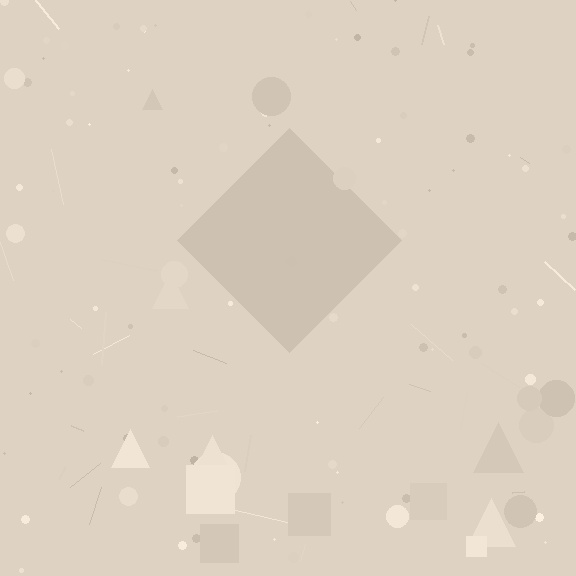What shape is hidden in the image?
A diamond is hidden in the image.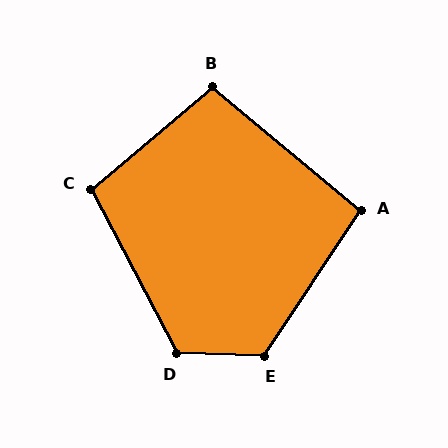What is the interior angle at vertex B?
Approximately 100 degrees (obtuse).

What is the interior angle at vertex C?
Approximately 102 degrees (obtuse).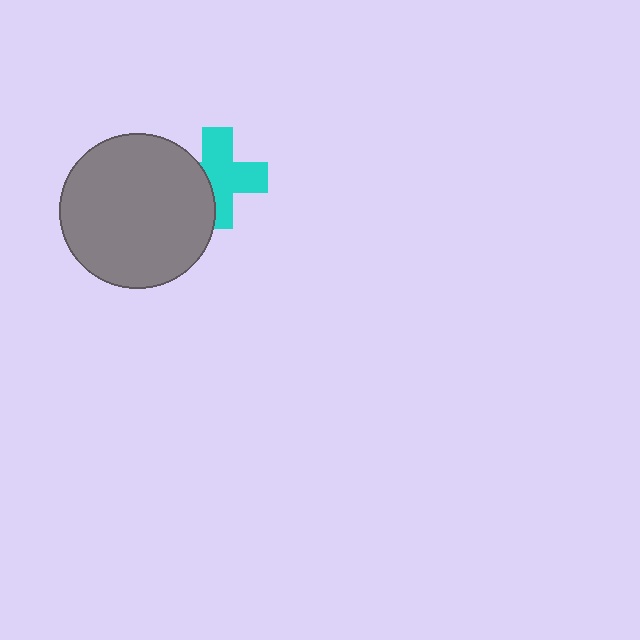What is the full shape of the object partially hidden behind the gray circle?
The partially hidden object is a cyan cross.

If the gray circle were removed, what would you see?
You would see the complete cyan cross.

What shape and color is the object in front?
The object in front is a gray circle.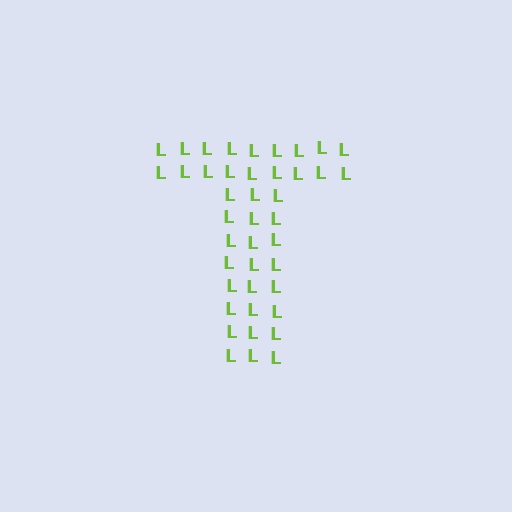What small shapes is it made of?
It is made of small letter L's.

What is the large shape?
The large shape is the letter T.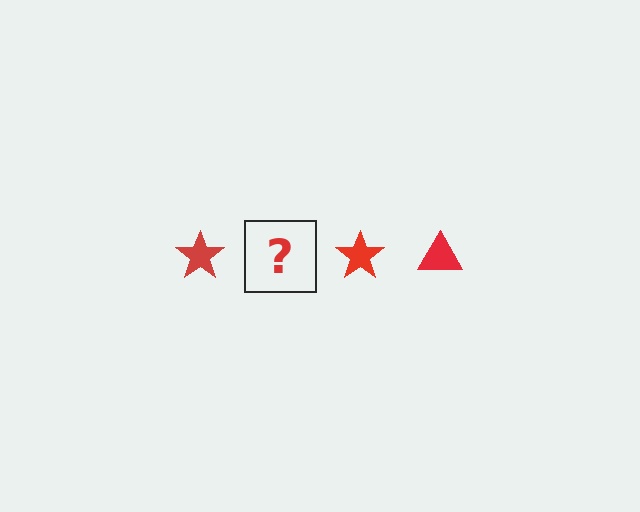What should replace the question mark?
The question mark should be replaced with a red triangle.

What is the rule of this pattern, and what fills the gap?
The rule is that the pattern cycles through star, triangle shapes in red. The gap should be filled with a red triangle.